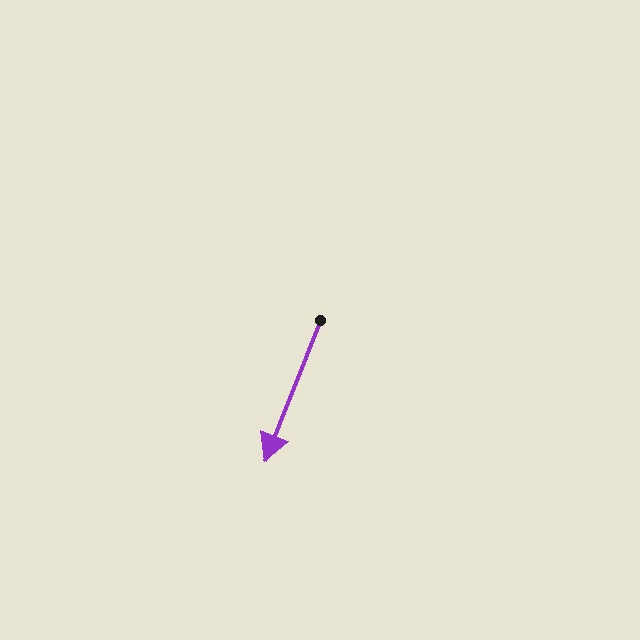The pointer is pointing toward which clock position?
Roughly 7 o'clock.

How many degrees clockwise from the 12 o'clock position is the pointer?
Approximately 201 degrees.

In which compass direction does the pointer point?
South.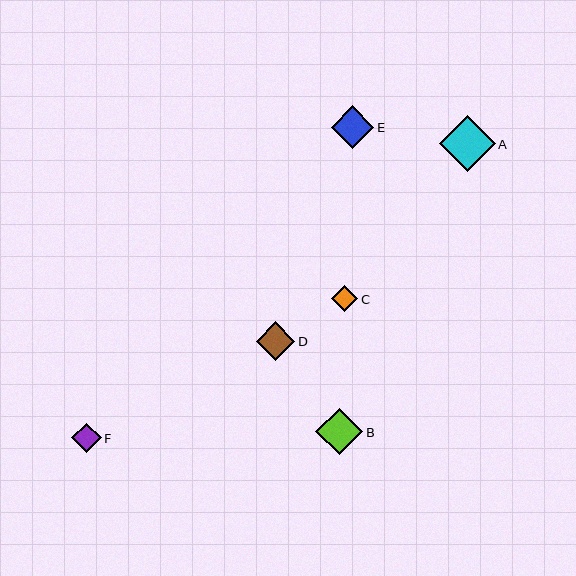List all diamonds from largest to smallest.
From largest to smallest: A, B, E, D, F, C.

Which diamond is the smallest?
Diamond C is the smallest with a size of approximately 26 pixels.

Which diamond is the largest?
Diamond A is the largest with a size of approximately 56 pixels.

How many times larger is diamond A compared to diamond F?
Diamond A is approximately 1.9 times the size of diamond F.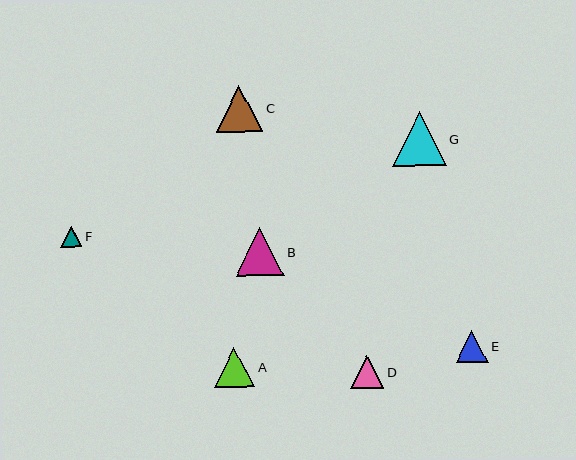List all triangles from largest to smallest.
From largest to smallest: G, B, C, A, D, E, F.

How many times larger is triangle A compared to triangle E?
Triangle A is approximately 1.2 times the size of triangle E.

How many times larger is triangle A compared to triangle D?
Triangle A is approximately 1.2 times the size of triangle D.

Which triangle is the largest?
Triangle G is the largest with a size of approximately 54 pixels.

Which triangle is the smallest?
Triangle F is the smallest with a size of approximately 21 pixels.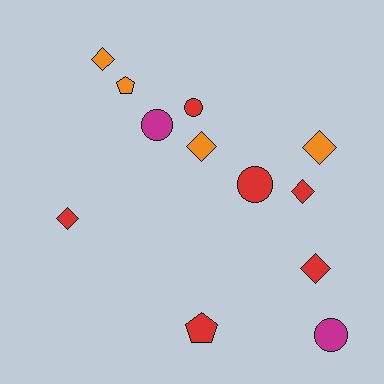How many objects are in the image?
There are 12 objects.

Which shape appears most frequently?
Diamond, with 6 objects.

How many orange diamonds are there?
There are 3 orange diamonds.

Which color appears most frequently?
Red, with 6 objects.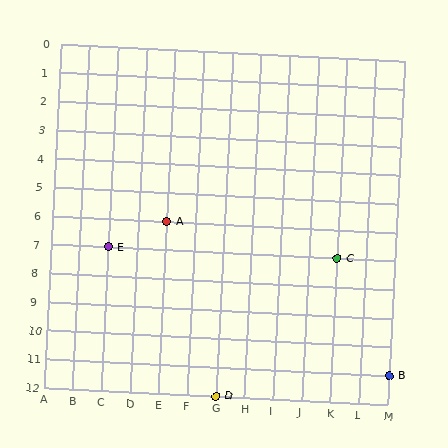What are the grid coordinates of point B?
Point B is at grid coordinates (M, 11).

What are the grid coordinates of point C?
Point C is at grid coordinates (K, 7).